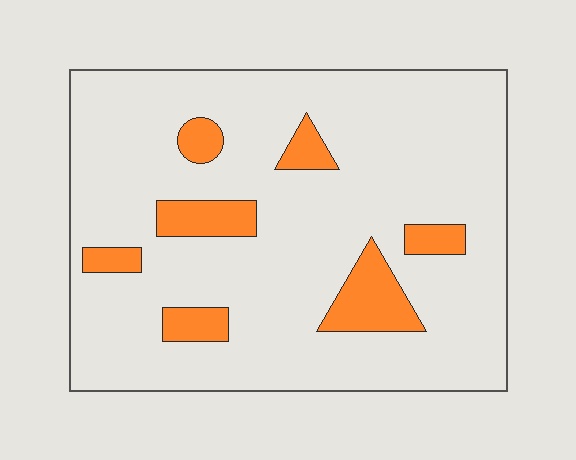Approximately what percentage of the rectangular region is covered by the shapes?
Approximately 15%.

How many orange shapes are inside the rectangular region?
7.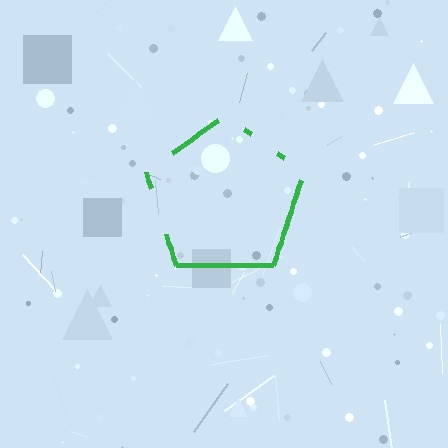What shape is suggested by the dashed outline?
The dashed outline suggests a pentagon.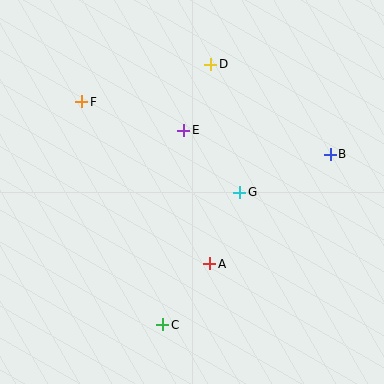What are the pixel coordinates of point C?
Point C is at (163, 325).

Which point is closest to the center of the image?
Point G at (240, 192) is closest to the center.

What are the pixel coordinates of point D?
Point D is at (211, 64).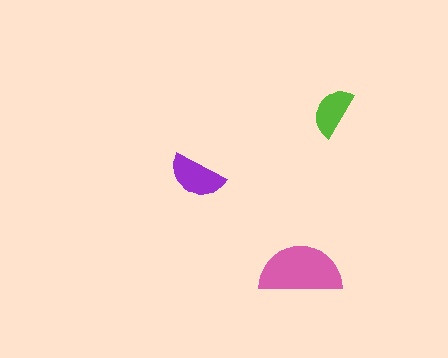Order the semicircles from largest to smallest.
the pink one, the purple one, the lime one.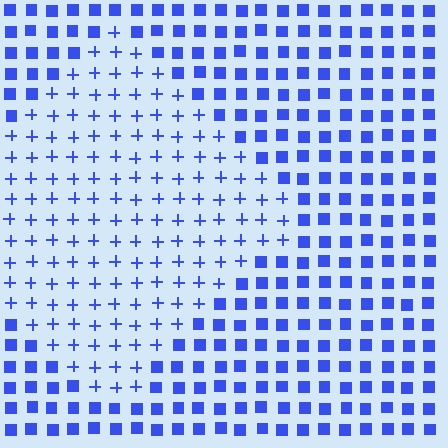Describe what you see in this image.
The image is filled with small blue elements arranged in a uniform grid. A diamond-shaped region contains plus signs, while the surrounding area contains squares. The boundary is defined purely by the change in element shape.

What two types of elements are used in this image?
The image uses plus signs inside the diamond region and squares outside it.